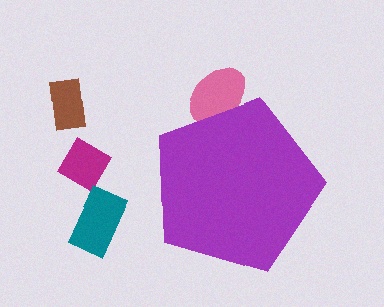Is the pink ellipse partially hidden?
Yes, the pink ellipse is partially hidden behind the purple pentagon.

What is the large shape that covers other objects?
A purple pentagon.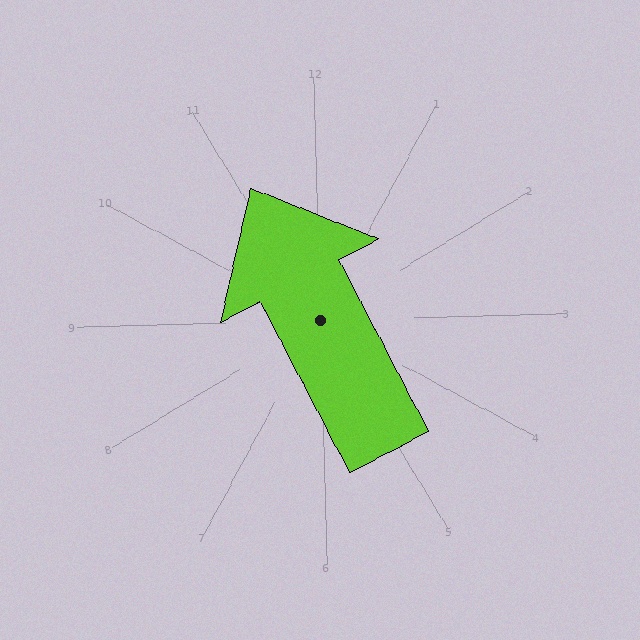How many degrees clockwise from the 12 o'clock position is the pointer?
Approximately 334 degrees.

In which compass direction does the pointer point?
Northwest.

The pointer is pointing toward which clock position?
Roughly 11 o'clock.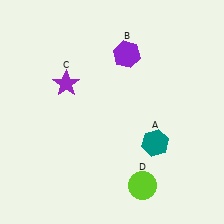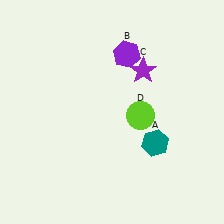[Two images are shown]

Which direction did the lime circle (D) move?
The lime circle (D) moved up.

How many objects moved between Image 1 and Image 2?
2 objects moved between the two images.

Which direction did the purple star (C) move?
The purple star (C) moved right.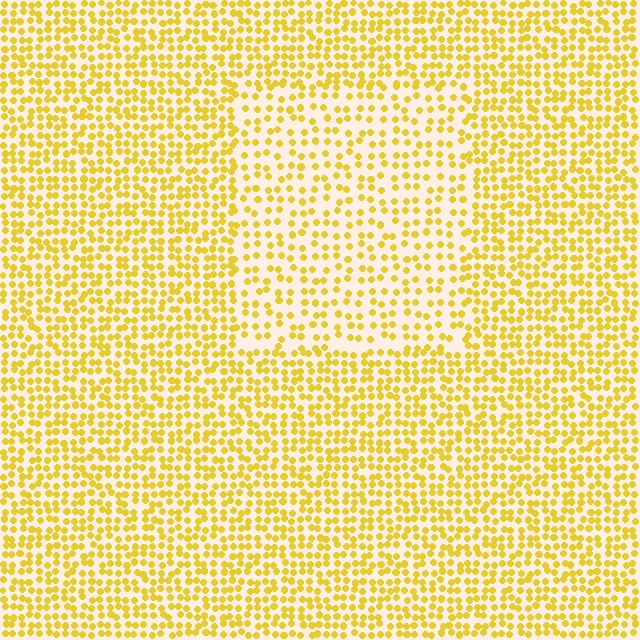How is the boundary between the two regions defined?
The boundary is defined by a change in element density (approximately 1.7x ratio). All elements are the same color, size, and shape.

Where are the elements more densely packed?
The elements are more densely packed outside the rectangle boundary.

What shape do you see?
I see a rectangle.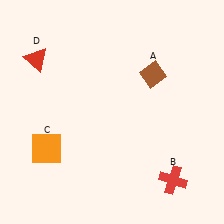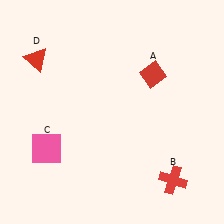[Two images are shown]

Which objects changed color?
A changed from brown to red. C changed from orange to pink.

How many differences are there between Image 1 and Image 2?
There are 2 differences between the two images.